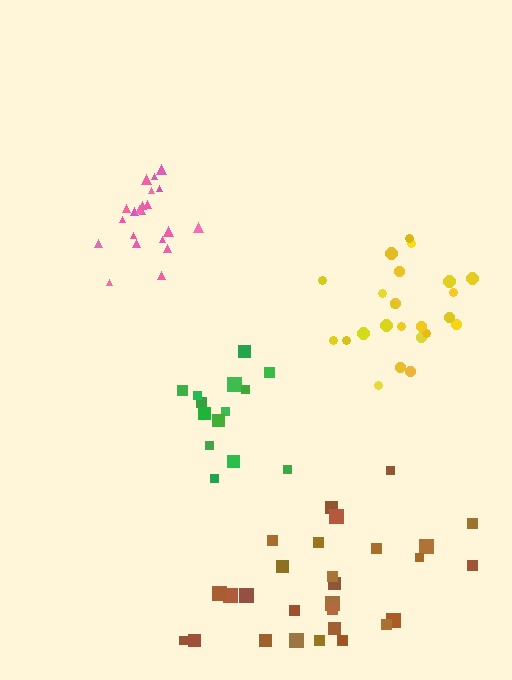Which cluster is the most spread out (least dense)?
Brown.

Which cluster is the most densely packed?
Pink.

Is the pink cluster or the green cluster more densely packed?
Pink.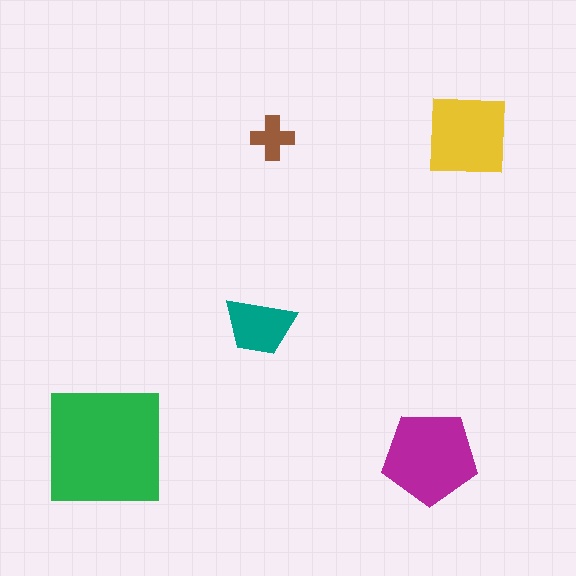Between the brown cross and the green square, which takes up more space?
The green square.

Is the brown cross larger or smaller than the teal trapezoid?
Smaller.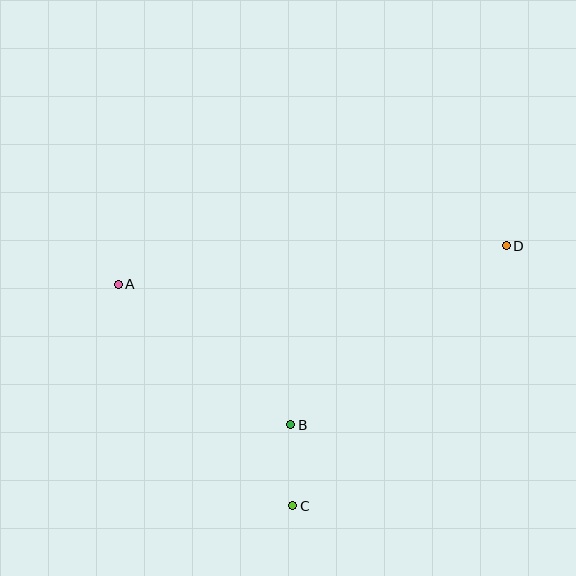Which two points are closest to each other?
Points B and C are closest to each other.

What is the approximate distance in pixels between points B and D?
The distance between B and D is approximately 280 pixels.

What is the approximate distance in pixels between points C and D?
The distance between C and D is approximately 336 pixels.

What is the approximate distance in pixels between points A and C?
The distance between A and C is approximately 282 pixels.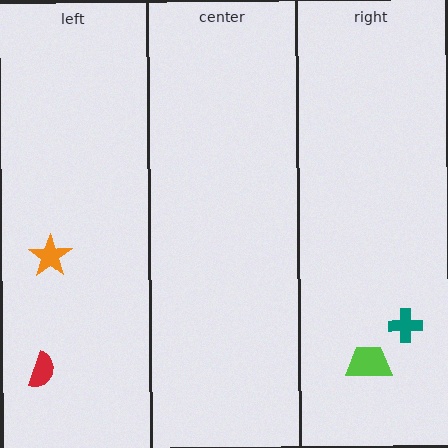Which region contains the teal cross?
The right region.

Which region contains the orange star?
The left region.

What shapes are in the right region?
The teal cross, the lime trapezoid.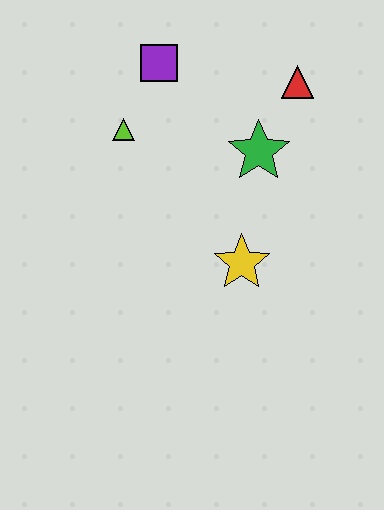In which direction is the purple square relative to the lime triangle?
The purple square is above the lime triangle.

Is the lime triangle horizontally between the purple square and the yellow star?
No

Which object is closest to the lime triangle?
The purple square is closest to the lime triangle.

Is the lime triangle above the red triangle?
No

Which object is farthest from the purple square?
The yellow star is farthest from the purple square.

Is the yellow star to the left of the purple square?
No